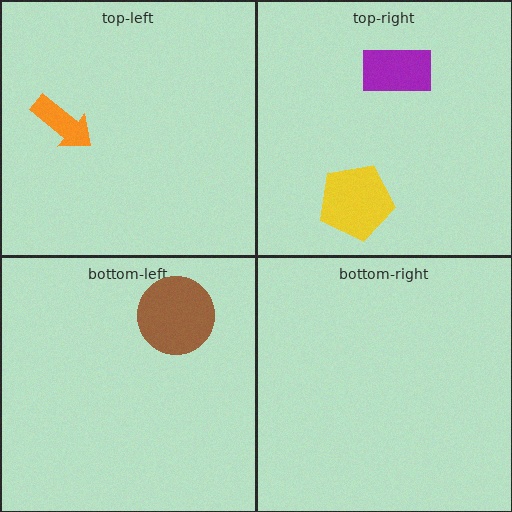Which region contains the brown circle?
The bottom-left region.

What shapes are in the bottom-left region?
The brown circle.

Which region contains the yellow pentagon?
The top-right region.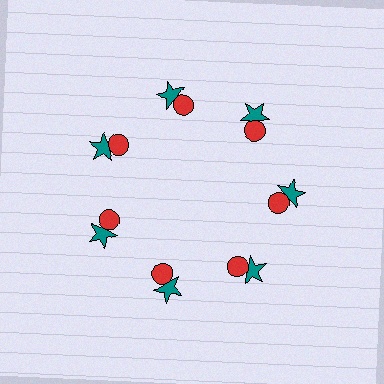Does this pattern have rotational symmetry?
Yes, this pattern has 7-fold rotational symmetry. It looks the same after rotating 51 degrees around the center.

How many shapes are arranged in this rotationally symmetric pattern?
There are 14 shapes, arranged in 7 groups of 2.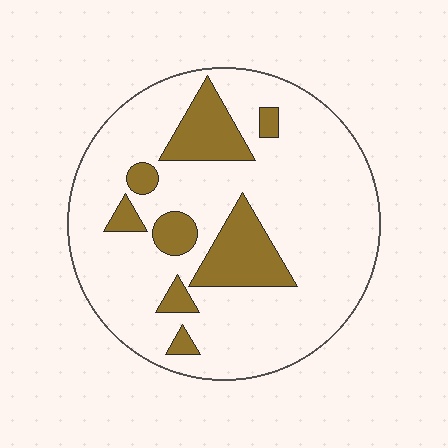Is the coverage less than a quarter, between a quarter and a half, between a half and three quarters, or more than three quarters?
Less than a quarter.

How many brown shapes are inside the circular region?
8.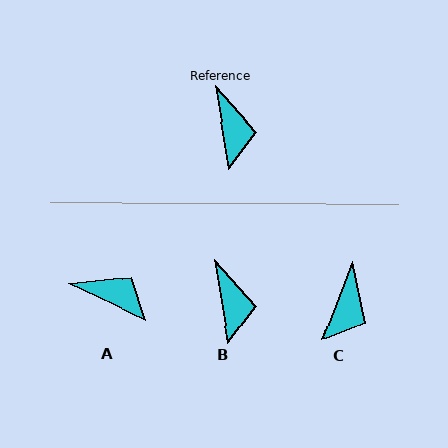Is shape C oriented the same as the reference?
No, it is off by about 31 degrees.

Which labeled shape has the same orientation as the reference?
B.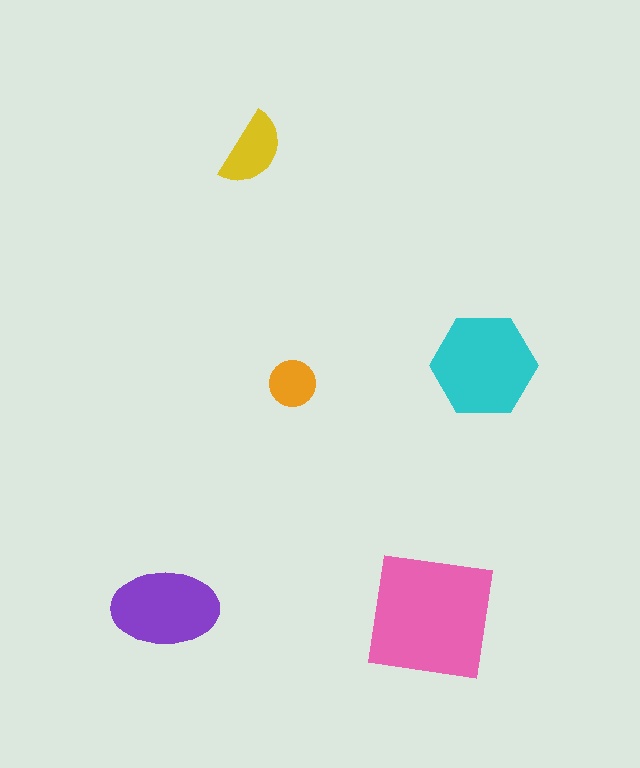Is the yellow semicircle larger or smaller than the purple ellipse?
Smaller.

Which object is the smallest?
The orange circle.